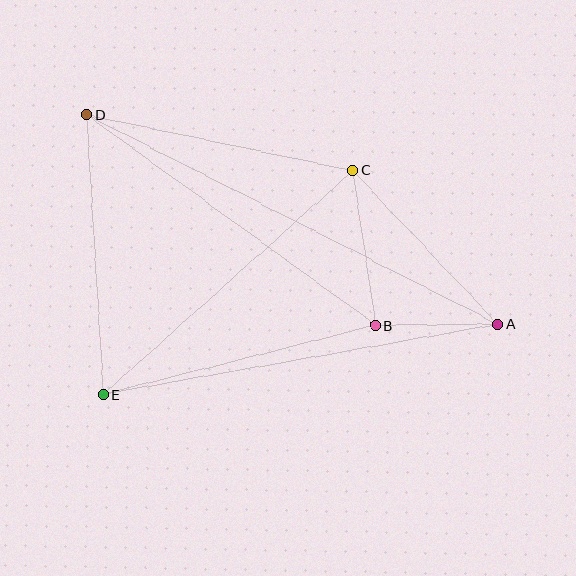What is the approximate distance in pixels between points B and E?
The distance between B and E is approximately 281 pixels.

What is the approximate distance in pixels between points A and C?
The distance between A and C is approximately 211 pixels.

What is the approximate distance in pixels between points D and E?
The distance between D and E is approximately 280 pixels.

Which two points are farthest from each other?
Points A and D are farthest from each other.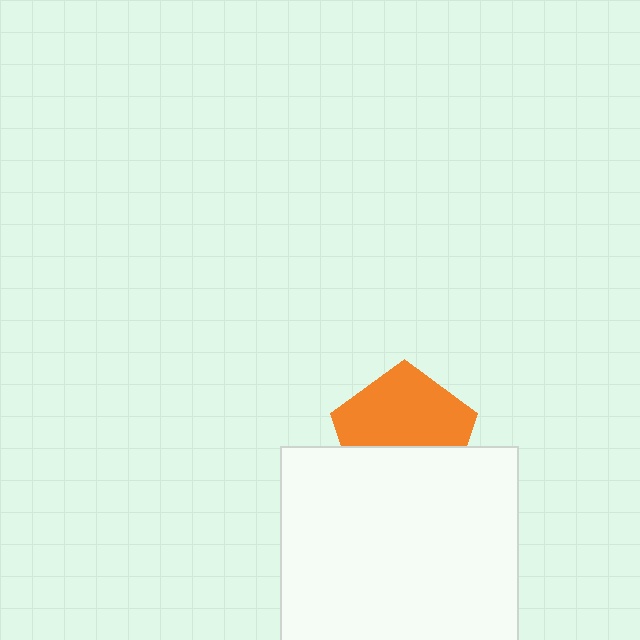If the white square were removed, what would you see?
You would see the complete orange pentagon.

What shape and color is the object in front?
The object in front is a white square.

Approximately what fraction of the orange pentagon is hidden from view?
Roughly 41% of the orange pentagon is hidden behind the white square.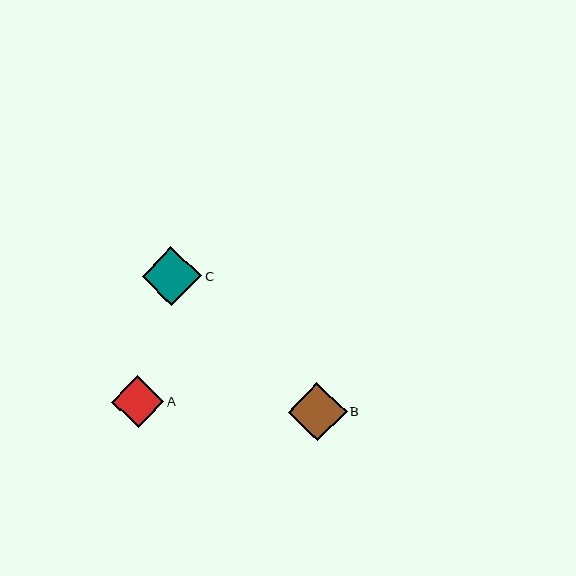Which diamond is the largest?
Diamond C is the largest with a size of approximately 60 pixels.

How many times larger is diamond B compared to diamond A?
Diamond B is approximately 1.1 times the size of diamond A.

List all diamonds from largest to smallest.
From largest to smallest: C, B, A.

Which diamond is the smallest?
Diamond A is the smallest with a size of approximately 52 pixels.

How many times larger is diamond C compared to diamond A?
Diamond C is approximately 1.2 times the size of diamond A.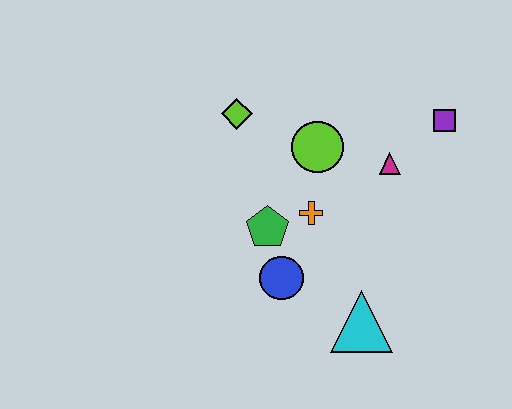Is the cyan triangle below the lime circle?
Yes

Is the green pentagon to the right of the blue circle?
No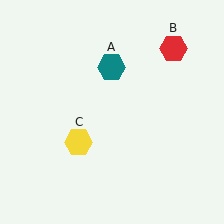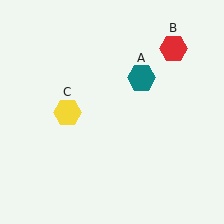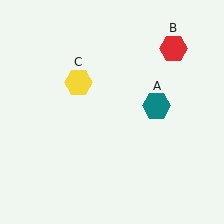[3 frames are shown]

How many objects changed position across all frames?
2 objects changed position: teal hexagon (object A), yellow hexagon (object C).